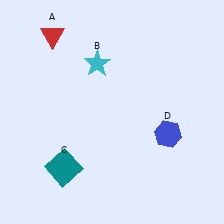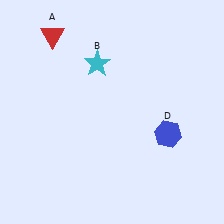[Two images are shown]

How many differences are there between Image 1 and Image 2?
There is 1 difference between the two images.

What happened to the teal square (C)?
The teal square (C) was removed in Image 2. It was in the bottom-left area of Image 1.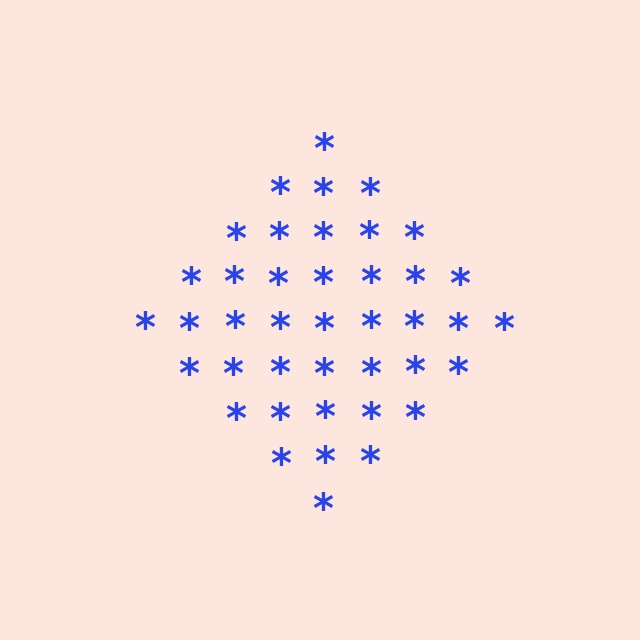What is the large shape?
The large shape is a diamond.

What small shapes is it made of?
It is made of small asterisks.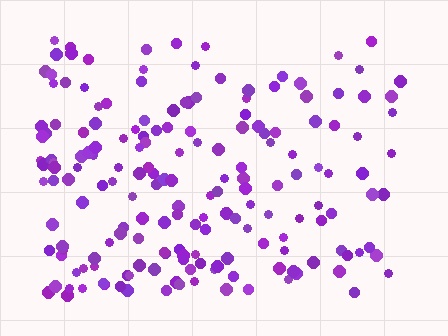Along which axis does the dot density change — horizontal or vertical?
Horizontal.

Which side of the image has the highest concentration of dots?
The left.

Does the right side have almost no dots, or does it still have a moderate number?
Still a moderate number, just noticeably fewer than the left.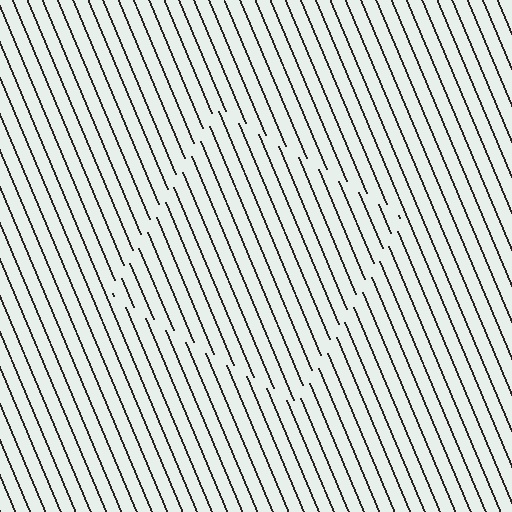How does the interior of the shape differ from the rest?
The interior of the shape contains the same grating, shifted by half a period — the contour is defined by the phase discontinuity where line-ends from the inner and outer gratings abut.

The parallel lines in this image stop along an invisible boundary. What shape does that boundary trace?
An illusory square. The interior of the shape contains the same grating, shifted by half a period — the contour is defined by the phase discontinuity where line-ends from the inner and outer gratings abut.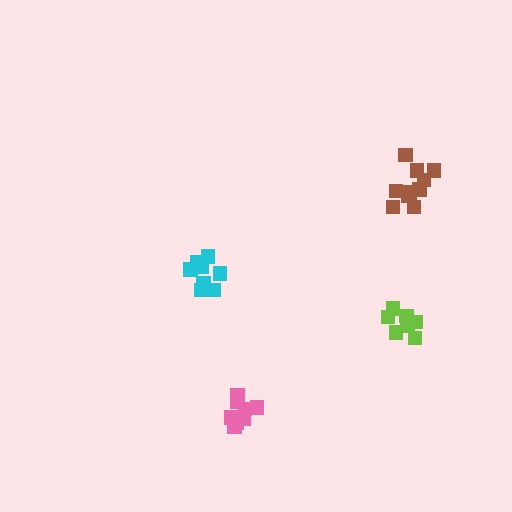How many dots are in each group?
Group 1: 7 dots, Group 2: 8 dots, Group 3: 8 dots, Group 4: 10 dots (33 total).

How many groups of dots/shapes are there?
There are 4 groups.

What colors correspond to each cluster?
The clusters are colored: lime, cyan, pink, brown.